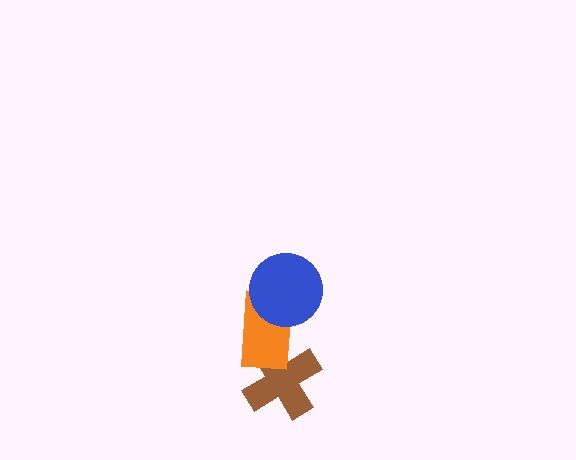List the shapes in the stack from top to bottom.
From top to bottom: the blue circle, the orange rectangle, the brown cross.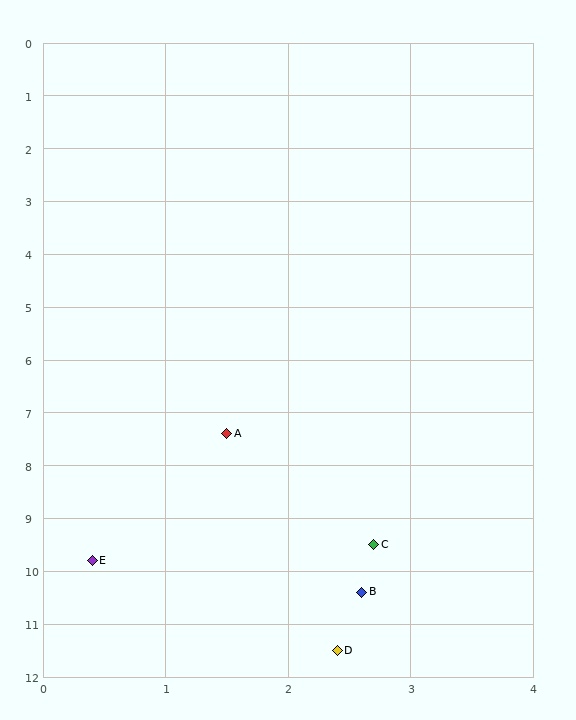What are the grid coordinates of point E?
Point E is at approximately (0.4, 9.8).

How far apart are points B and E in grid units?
Points B and E are about 2.3 grid units apart.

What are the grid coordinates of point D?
Point D is at approximately (2.4, 11.5).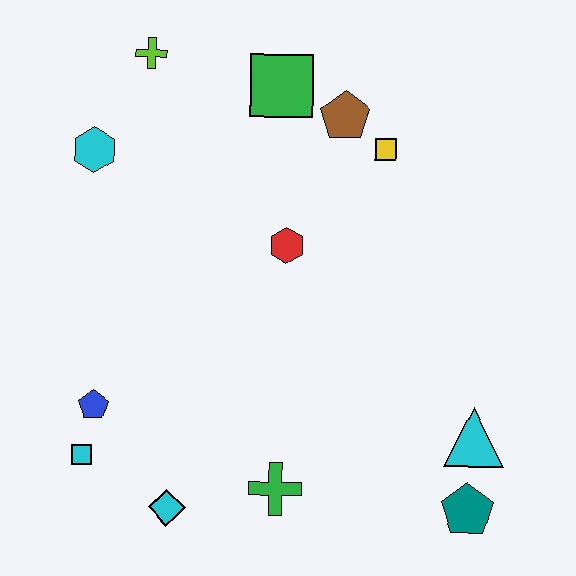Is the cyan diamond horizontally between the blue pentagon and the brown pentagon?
Yes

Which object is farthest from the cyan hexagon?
The teal pentagon is farthest from the cyan hexagon.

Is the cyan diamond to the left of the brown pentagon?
Yes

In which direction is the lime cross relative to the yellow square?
The lime cross is to the left of the yellow square.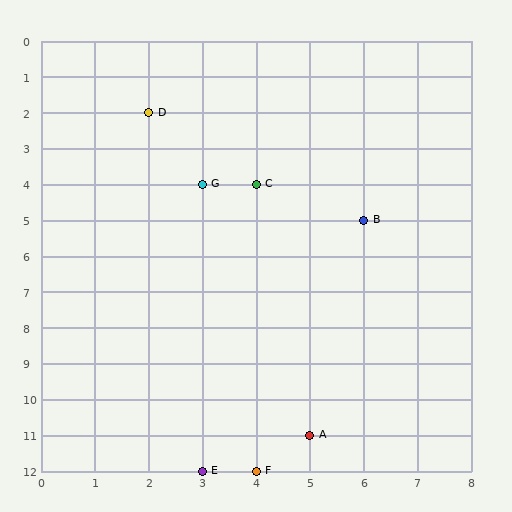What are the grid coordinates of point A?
Point A is at grid coordinates (5, 11).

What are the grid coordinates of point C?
Point C is at grid coordinates (4, 4).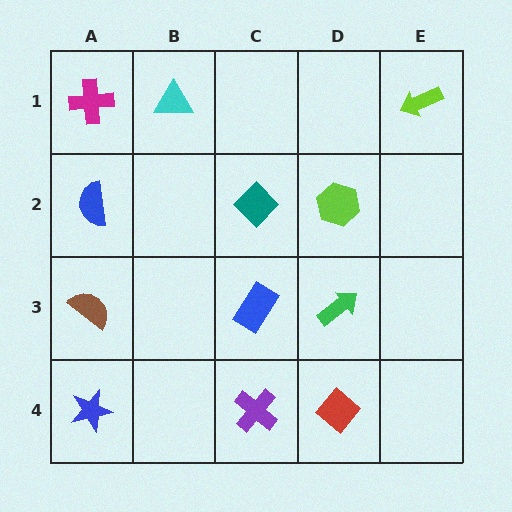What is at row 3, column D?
A green arrow.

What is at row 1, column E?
A lime arrow.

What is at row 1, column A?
A magenta cross.